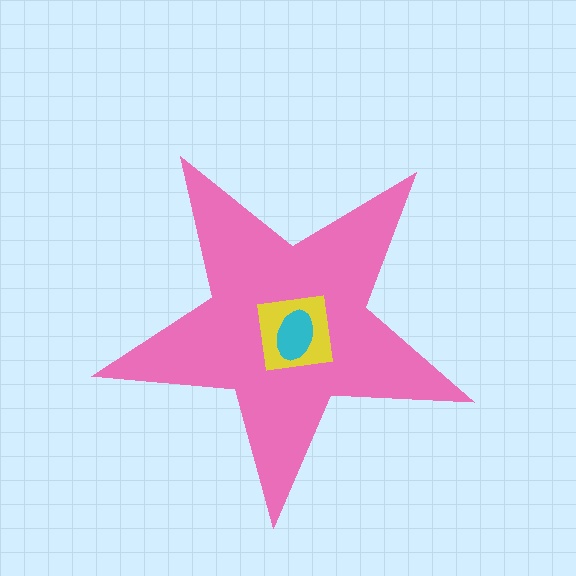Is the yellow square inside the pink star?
Yes.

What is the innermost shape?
The cyan ellipse.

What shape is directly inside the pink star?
The yellow square.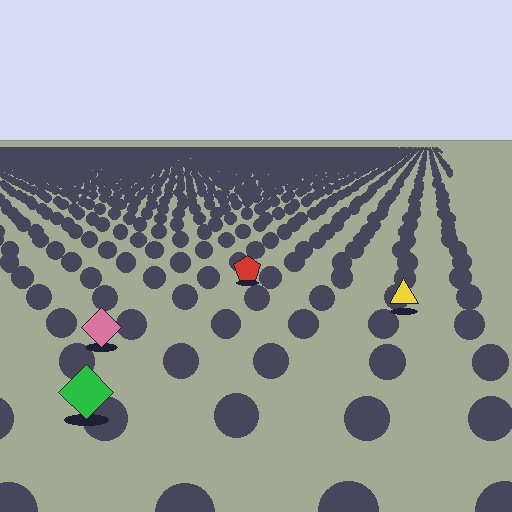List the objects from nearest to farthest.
From nearest to farthest: the green diamond, the pink diamond, the yellow triangle, the red pentagon.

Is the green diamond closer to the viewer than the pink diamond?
Yes. The green diamond is closer — you can tell from the texture gradient: the ground texture is coarser near it.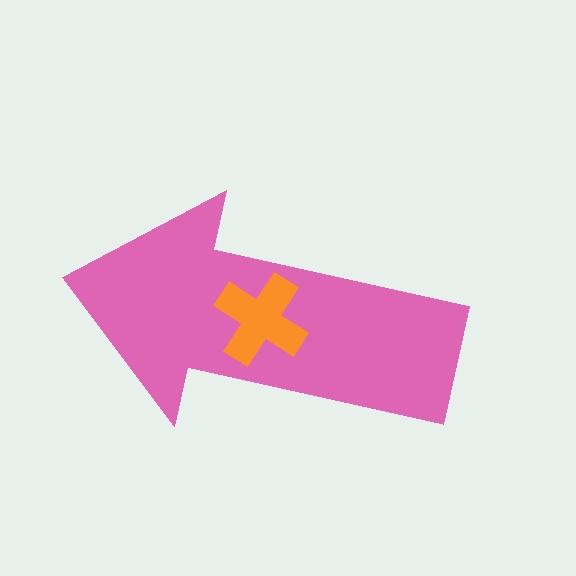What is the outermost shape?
The pink arrow.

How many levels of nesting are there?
2.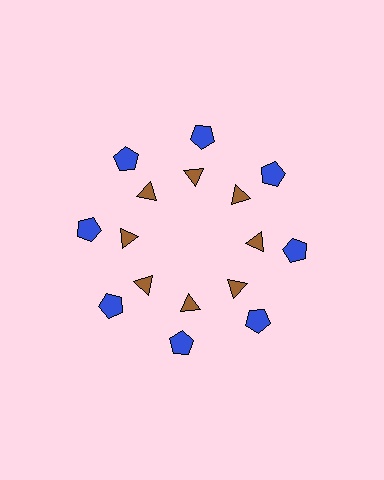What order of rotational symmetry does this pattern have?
This pattern has 8-fold rotational symmetry.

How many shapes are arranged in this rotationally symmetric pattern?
There are 16 shapes, arranged in 8 groups of 2.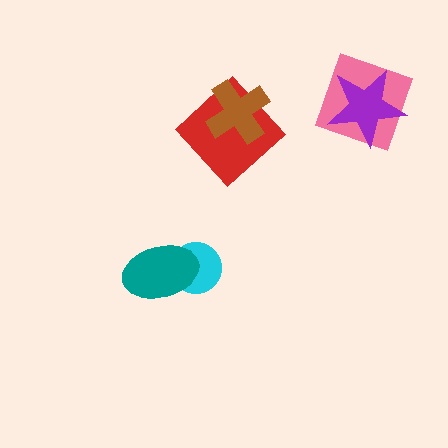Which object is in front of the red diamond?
The brown cross is in front of the red diamond.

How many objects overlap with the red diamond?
1 object overlaps with the red diamond.